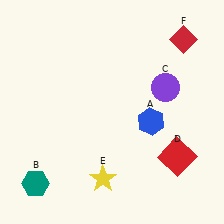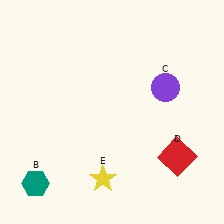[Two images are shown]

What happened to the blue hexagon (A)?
The blue hexagon (A) was removed in Image 2. It was in the bottom-right area of Image 1.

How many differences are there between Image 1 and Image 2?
There are 2 differences between the two images.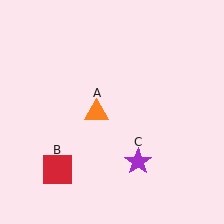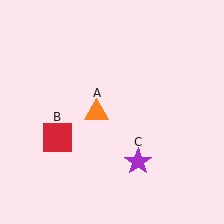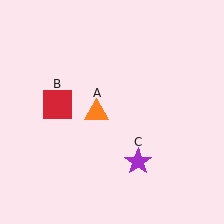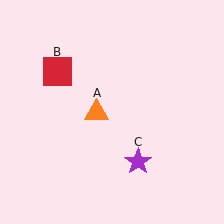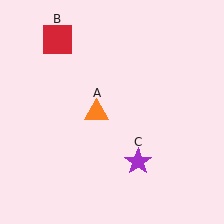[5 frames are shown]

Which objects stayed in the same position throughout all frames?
Orange triangle (object A) and purple star (object C) remained stationary.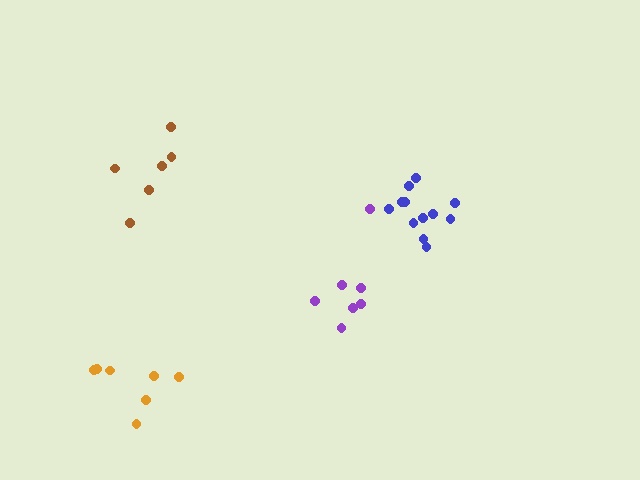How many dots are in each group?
Group 1: 6 dots, Group 2: 7 dots, Group 3: 12 dots, Group 4: 7 dots (32 total).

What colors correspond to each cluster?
The clusters are colored: brown, purple, blue, orange.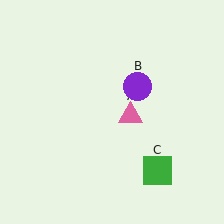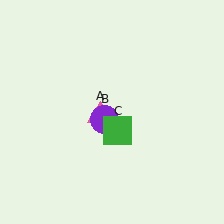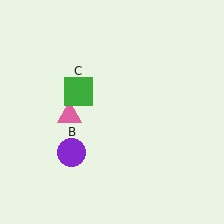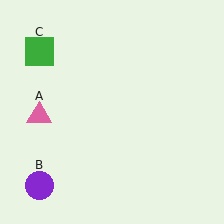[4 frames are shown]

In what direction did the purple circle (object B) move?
The purple circle (object B) moved down and to the left.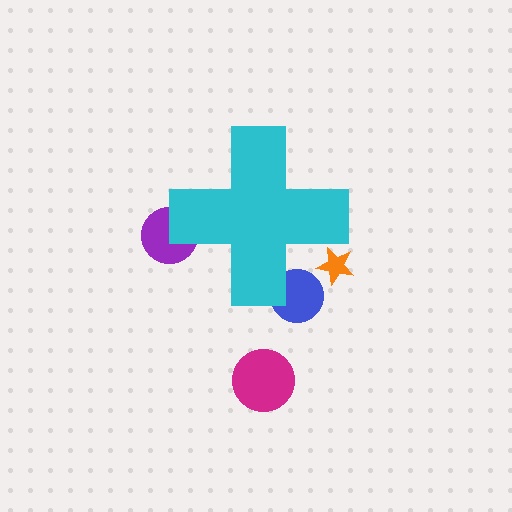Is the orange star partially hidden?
Yes, the orange star is partially hidden behind the cyan cross.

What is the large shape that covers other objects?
A cyan cross.